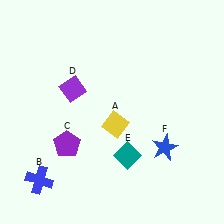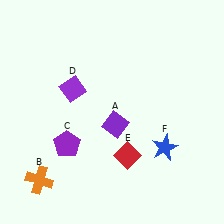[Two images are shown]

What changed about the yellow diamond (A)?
In Image 1, A is yellow. In Image 2, it changed to purple.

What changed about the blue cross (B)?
In Image 1, B is blue. In Image 2, it changed to orange.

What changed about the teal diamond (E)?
In Image 1, E is teal. In Image 2, it changed to red.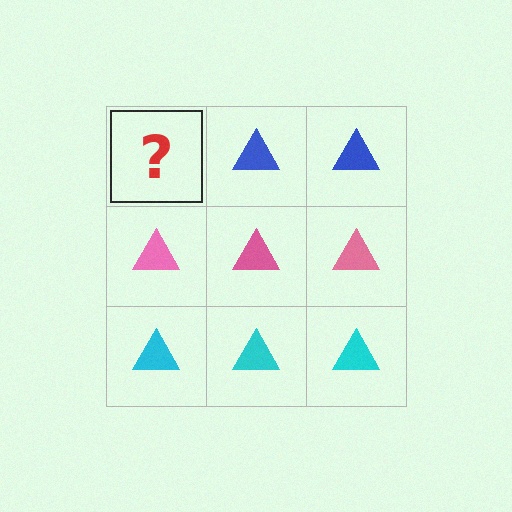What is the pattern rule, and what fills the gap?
The rule is that each row has a consistent color. The gap should be filled with a blue triangle.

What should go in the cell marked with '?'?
The missing cell should contain a blue triangle.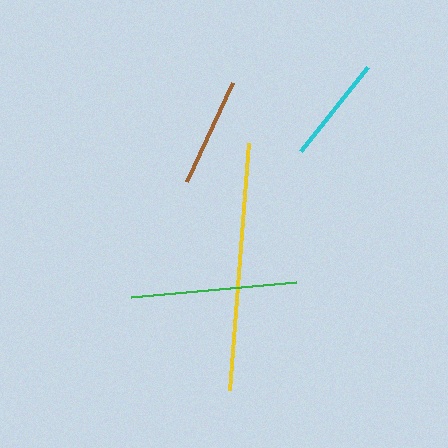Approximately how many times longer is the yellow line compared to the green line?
The yellow line is approximately 1.5 times the length of the green line.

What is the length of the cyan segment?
The cyan segment is approximately 108 pixels long.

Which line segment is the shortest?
The cyan line is the shortest at approximately 108 pixels.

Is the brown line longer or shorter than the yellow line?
The yellow line is longer than the brown line.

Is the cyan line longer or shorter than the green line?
The green line is longer than the cyan line.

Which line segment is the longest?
The yellow line is the longest at approximately 247 pixels.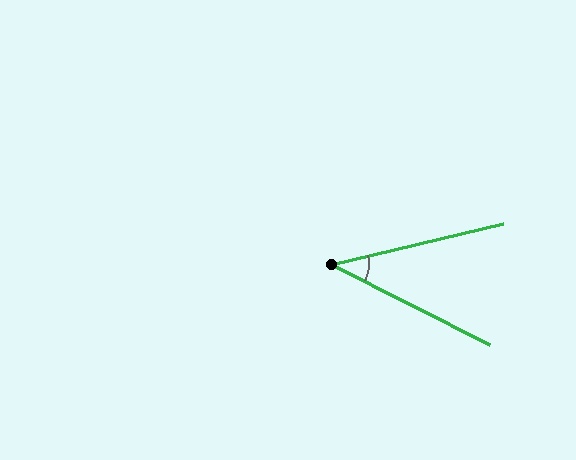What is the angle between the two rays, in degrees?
Approximately 40 degrees.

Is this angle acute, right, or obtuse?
It is acute.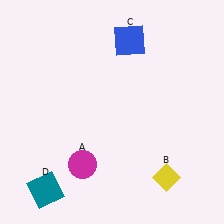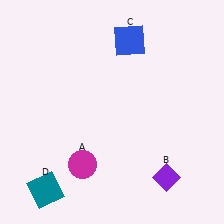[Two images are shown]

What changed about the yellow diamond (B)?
In Image 1, B is yellow. In Image 2, it changed to purple.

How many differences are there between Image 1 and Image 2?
There is 1 difference between the two images.